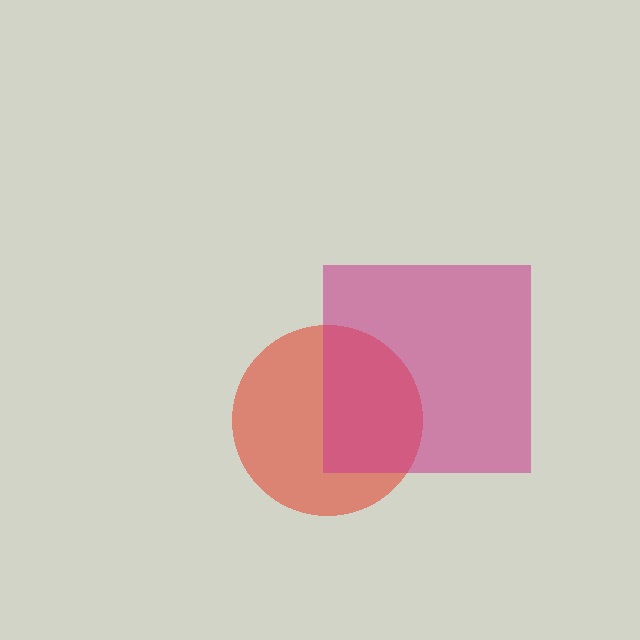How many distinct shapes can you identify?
There are 2 distinct shapes: a red circle, a magenta square.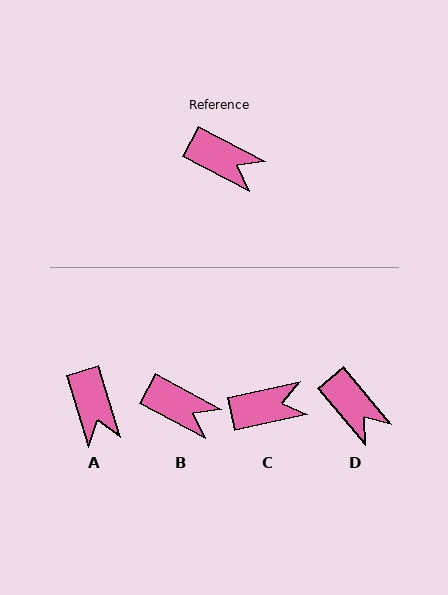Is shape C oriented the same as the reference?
No, it is off by about 40 degrees.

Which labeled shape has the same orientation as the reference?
B.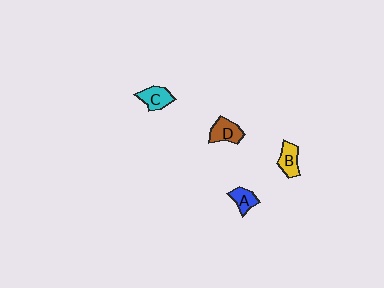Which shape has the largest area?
Shape D (brown).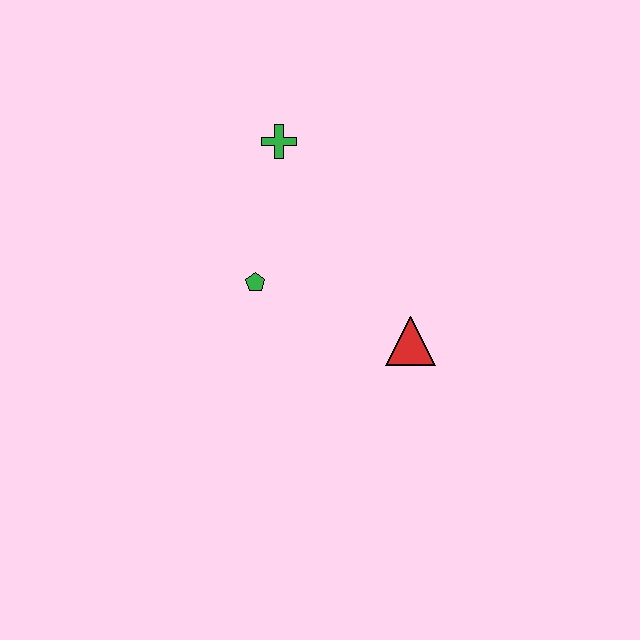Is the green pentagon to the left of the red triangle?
Yes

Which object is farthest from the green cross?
The red triangle is farthest from the green cross.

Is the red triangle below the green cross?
Yes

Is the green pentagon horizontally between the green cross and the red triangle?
No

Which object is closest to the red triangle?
The green pentagon is closest to the red triangle.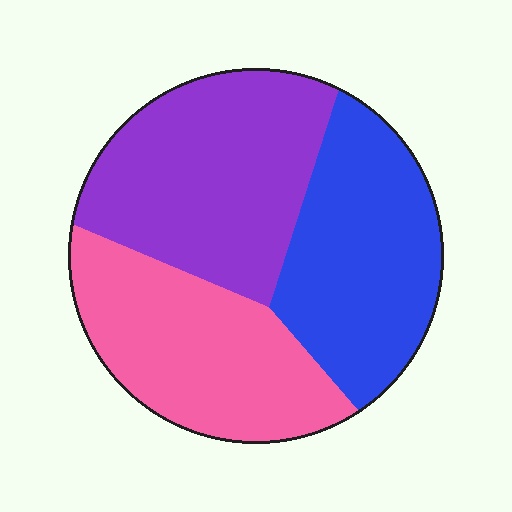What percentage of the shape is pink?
Pink covers about 30% of the shape.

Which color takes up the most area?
Purple, at roughly 35%.